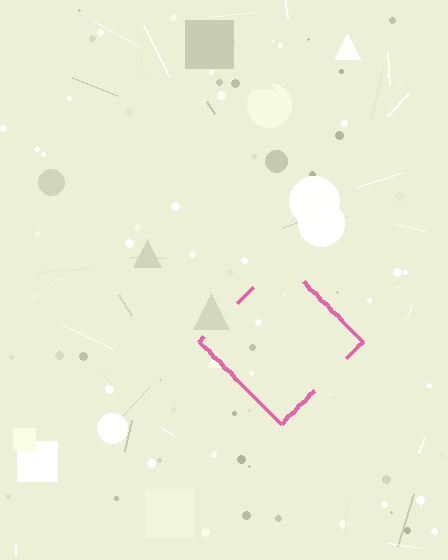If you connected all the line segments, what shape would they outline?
They would outline a diamond.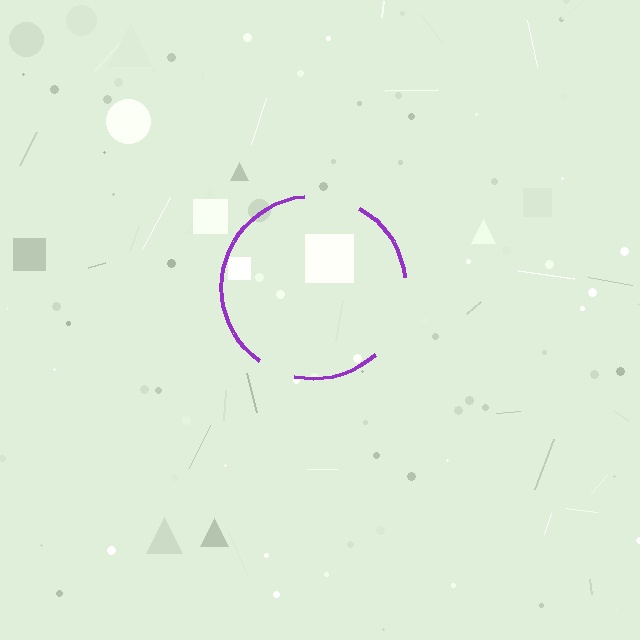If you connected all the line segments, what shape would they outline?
They would outline a circle.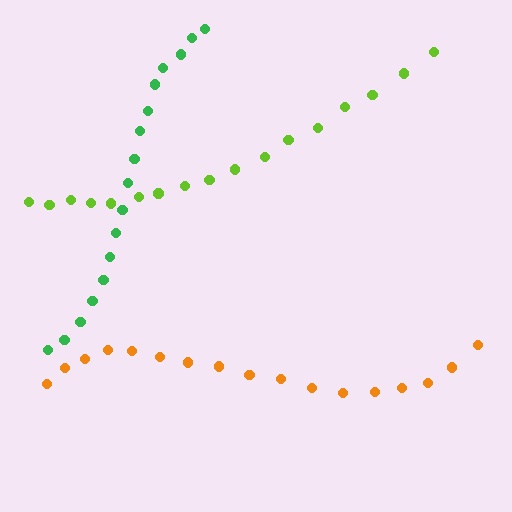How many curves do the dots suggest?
There are 3 distinct paths.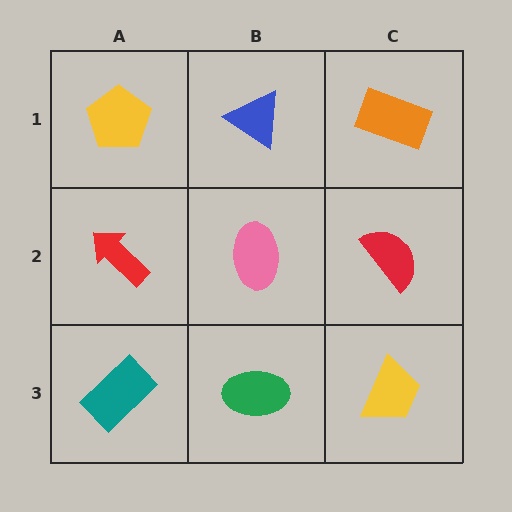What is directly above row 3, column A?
A red arrow.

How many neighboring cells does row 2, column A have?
3.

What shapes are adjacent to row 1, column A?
A red arrow (row 2, column A), a blue triangle (row 1, column B).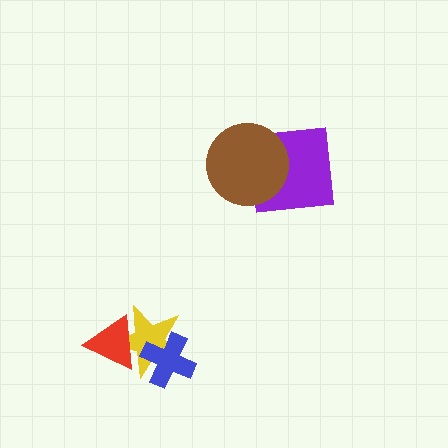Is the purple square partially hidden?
Yes, it is partially covered by another shape.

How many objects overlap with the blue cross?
1 object overlaps with the blue cross.